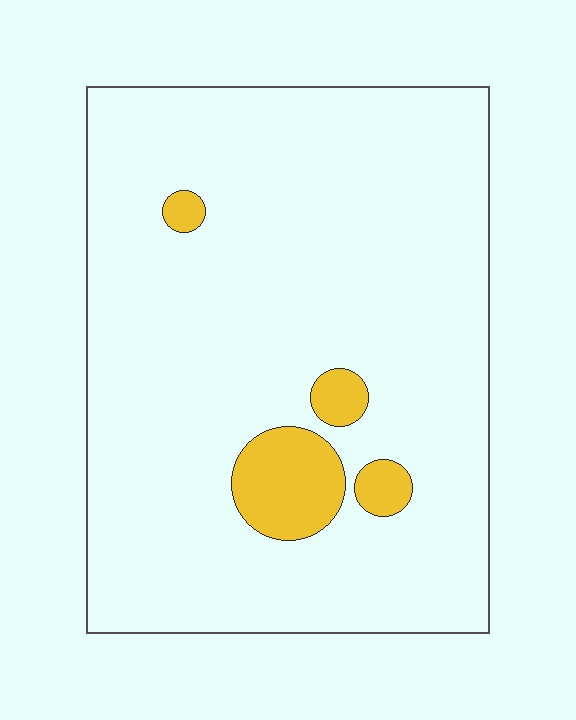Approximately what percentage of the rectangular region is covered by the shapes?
Approximately 10%.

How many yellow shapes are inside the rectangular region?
4.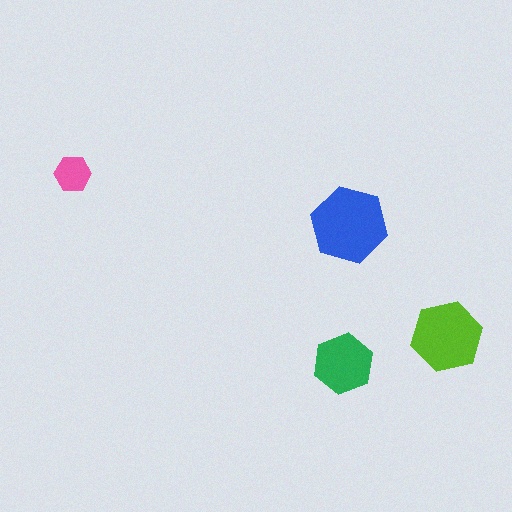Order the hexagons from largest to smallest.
the blue one, the lime one, the green one, the pink one.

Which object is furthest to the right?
The lime hexagon is rightmost.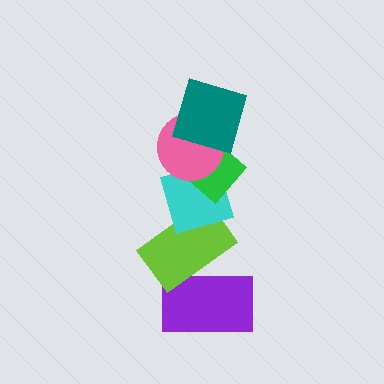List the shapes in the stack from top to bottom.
From top to bottom: the teal square, the pink circle, the green diamond, the cyan diamond, the lime rectangle, the purple rectangle.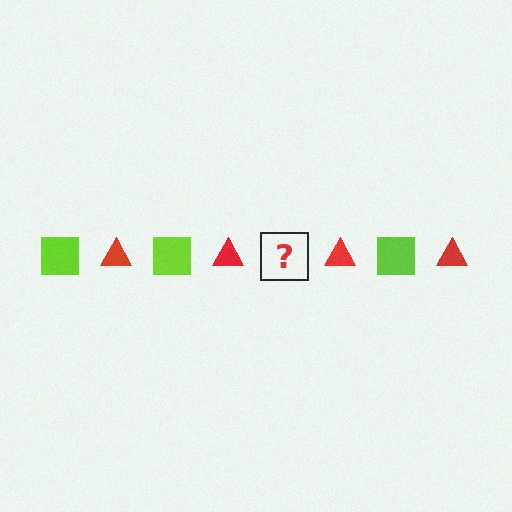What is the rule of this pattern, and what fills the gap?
The rule is that the pattern alternates between lime square and red triangle. The gap should be filled with a lime square.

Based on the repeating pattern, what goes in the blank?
The blank should be a lime square.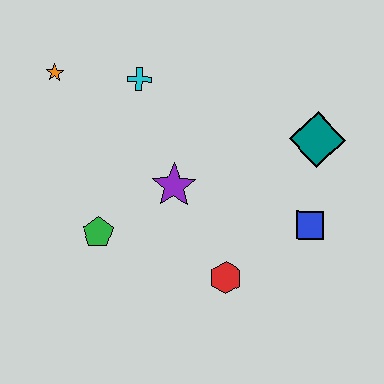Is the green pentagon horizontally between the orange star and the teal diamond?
Yes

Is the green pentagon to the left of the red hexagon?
Yes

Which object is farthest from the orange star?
The blue square is farthest from the orange star.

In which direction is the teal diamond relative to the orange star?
The teal diamond is to the right of the orange star.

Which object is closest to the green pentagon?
The purple star is closest to the green pentagon.